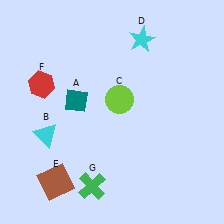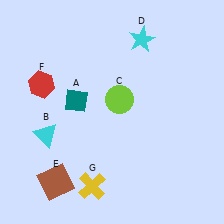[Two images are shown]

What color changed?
The cross (G) changed from green in Image 1 to yellow in Image 2.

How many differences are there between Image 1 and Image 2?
There is 1 difference between the two images.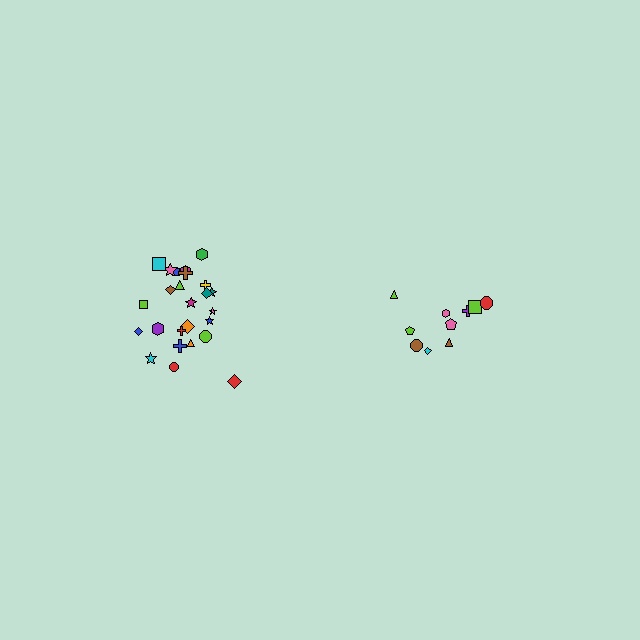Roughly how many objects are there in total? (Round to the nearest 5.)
Roughly 35 objects in total.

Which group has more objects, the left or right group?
The left group.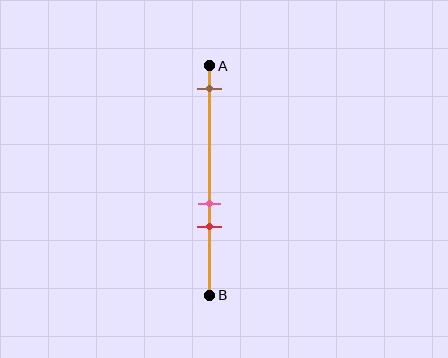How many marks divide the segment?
There are 3 marks dividing the segment.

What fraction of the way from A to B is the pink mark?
The pink mark is approximately 60% (0.6) of the way from A to B.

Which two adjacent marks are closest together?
The pink and red marks are the closest adjacent pair.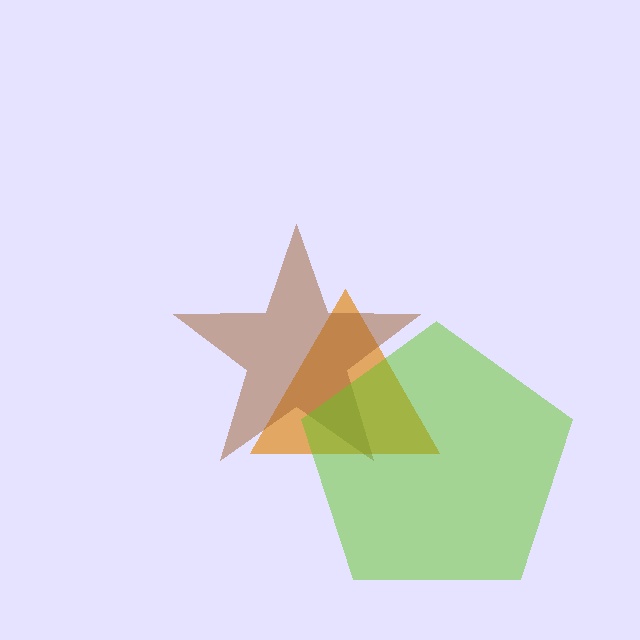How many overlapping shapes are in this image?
There are 3 overlapping shapes in the image.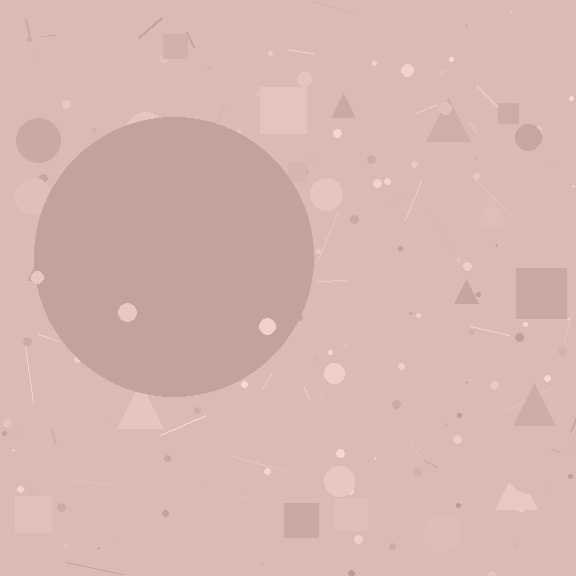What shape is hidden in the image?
A circle is hidden in the image.